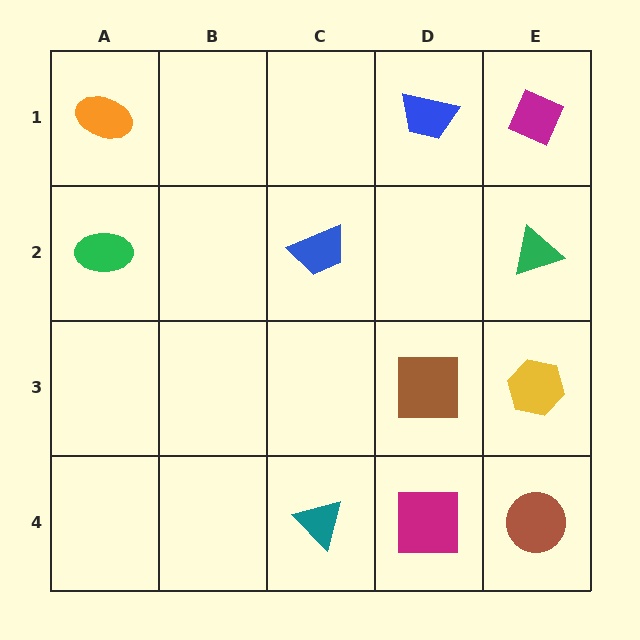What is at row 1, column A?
An orange ellipse.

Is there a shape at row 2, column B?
No, that cell is empty.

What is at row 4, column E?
A brown circle.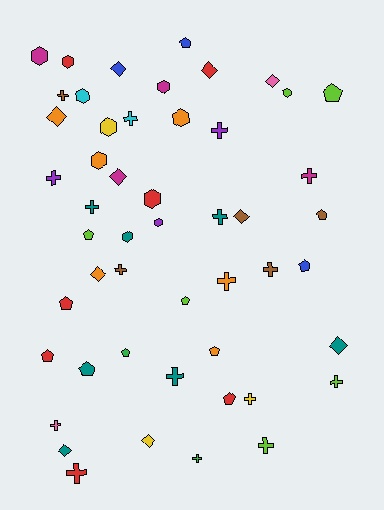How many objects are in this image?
There are 50 objects.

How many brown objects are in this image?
There are 5 brown objects.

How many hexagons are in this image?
There are 11 hexagons.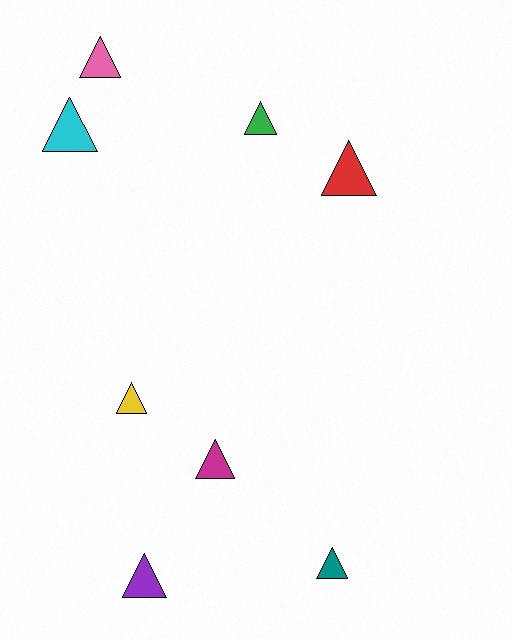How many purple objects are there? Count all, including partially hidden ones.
There is 1 purple object.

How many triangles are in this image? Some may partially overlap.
There are 8 triangles.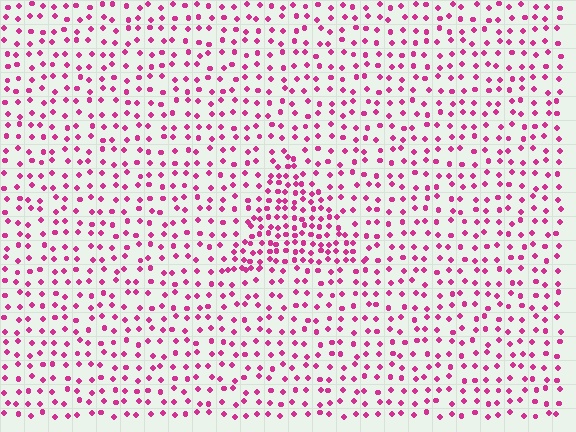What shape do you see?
I see a triangle.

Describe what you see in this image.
The image contains small magenta elements arranged at two different densities. A triangle-shaped region is visible where the elements are more densely packed than the surrounding area.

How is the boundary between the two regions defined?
The boundary is defined by a change in element density (approximately 2.0x ratio). All elements are the same color, size, and shape.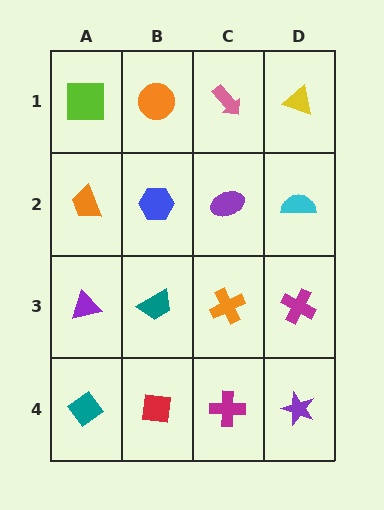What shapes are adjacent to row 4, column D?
A magenta cross (row 3, column D), a magenta cross (row 4, column C).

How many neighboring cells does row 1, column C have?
3.